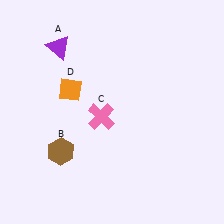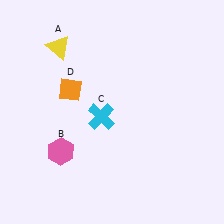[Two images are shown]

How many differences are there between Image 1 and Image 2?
There are 3 differences between the two images.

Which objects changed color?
A changed from purple to yellow. B changed from brown to pink. C changed from pink to cyan.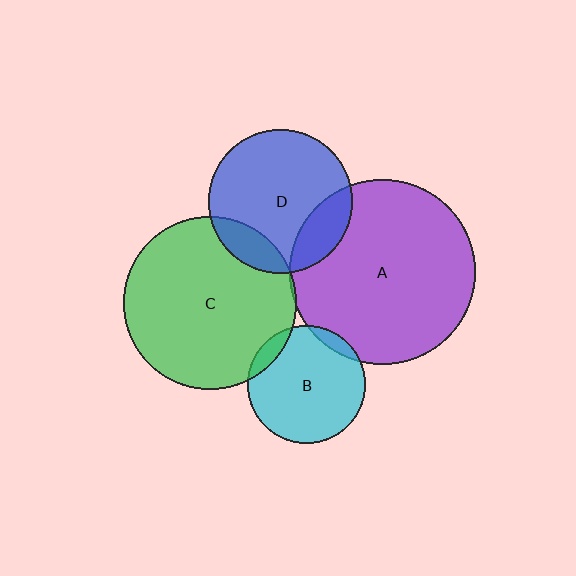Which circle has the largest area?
Circle A (purple).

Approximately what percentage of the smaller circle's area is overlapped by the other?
Approximately 5%.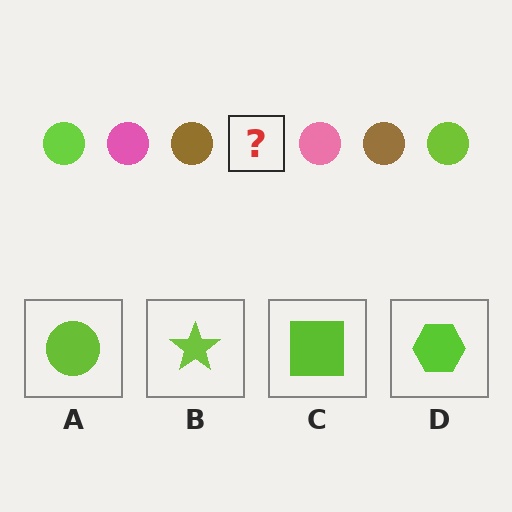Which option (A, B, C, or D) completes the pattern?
A.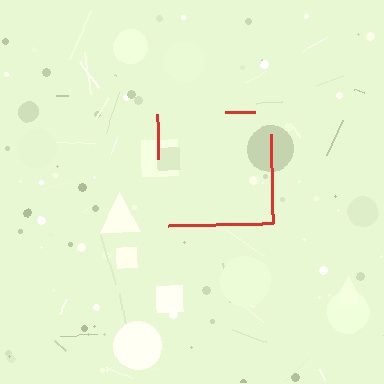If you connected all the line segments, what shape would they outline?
They would outline a square.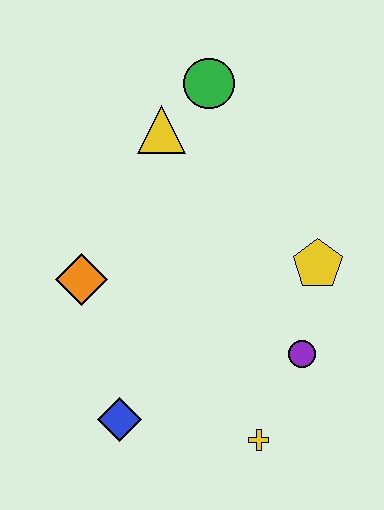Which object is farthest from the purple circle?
The green circle is farthest from the purple circle.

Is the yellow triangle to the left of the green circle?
Yes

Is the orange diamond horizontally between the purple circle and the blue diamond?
No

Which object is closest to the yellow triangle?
The green circle is closest to the yellow triangle.